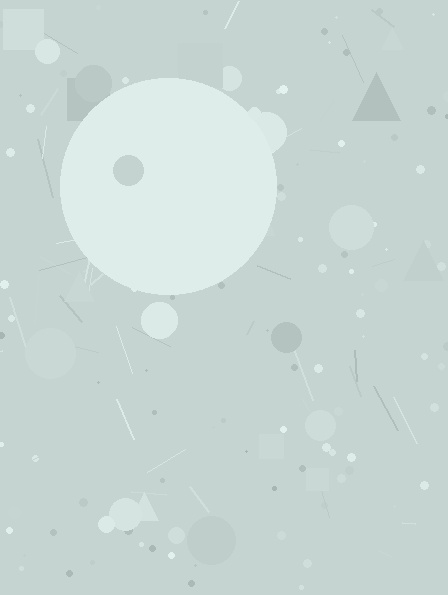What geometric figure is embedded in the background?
A circle is embedded in the background.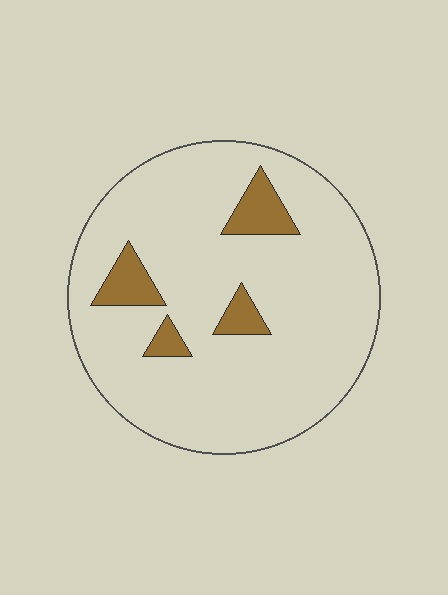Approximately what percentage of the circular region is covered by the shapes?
Approximately 10%.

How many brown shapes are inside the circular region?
4.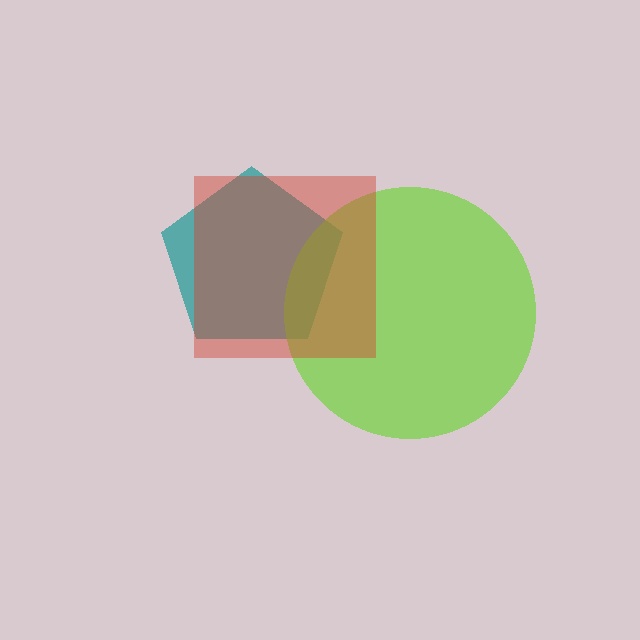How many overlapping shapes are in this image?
There are 3 overlapping shapes in the image.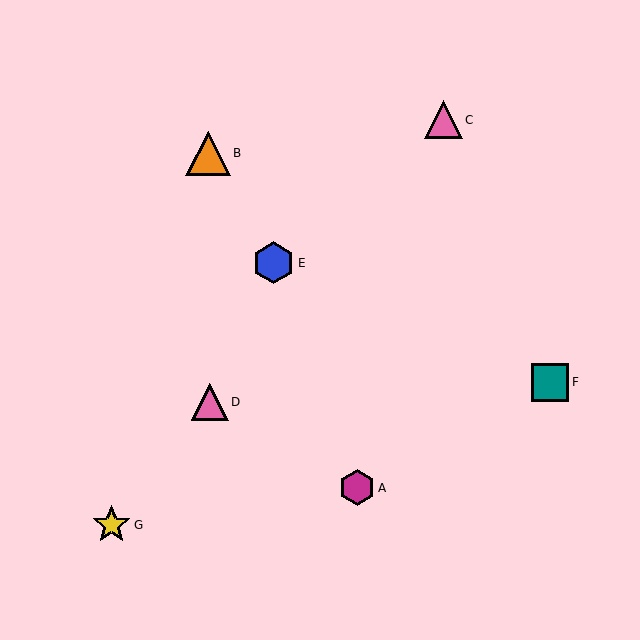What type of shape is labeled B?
Shape B is an orange triangle.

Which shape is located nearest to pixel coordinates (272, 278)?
The blue hexagon (labeled E) at (274, 263) is nearest to that location.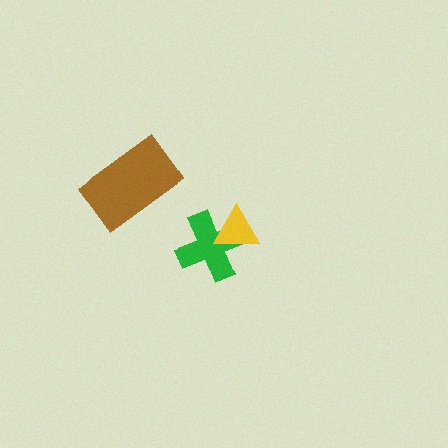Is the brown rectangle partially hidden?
No, no other shape covers it.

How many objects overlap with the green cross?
1 object overlaps with the green cross.